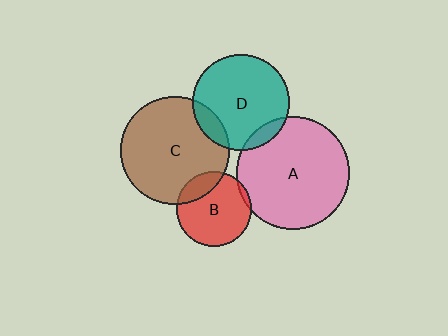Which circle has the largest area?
Circle A (pink).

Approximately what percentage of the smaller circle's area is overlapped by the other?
Approximately 10%.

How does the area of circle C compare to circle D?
Approximately 1.3 times.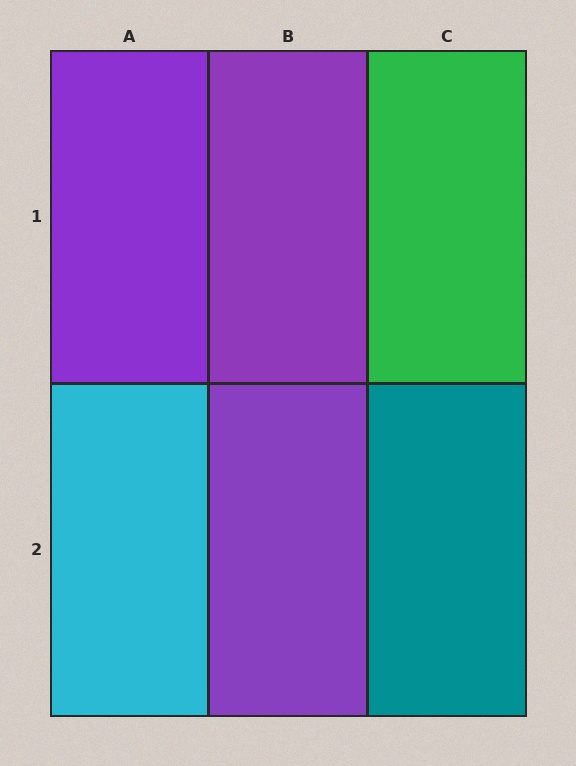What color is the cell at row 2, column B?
Purple.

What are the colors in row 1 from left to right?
Purple, purple, green.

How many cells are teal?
1 cell is teal.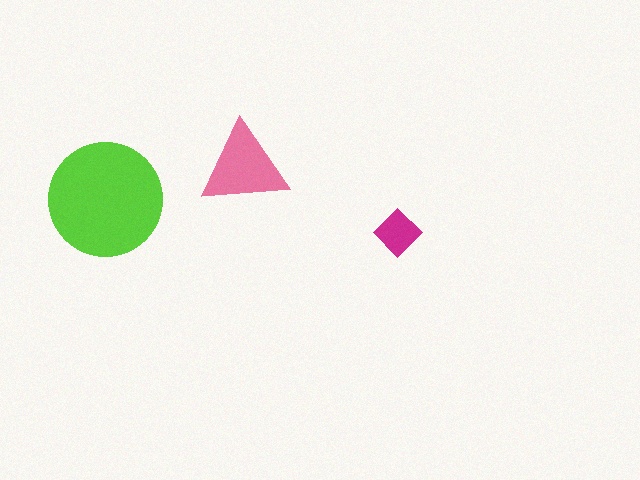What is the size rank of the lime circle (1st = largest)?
1st.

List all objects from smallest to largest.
The magenta diamond, the pink triangle, the lime circle.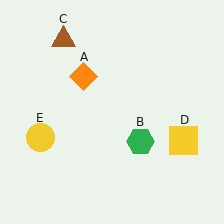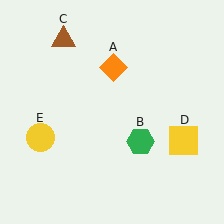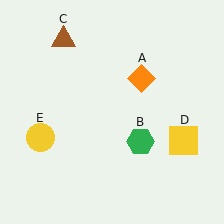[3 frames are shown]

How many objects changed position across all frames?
1 object changed position: orange diamond (object A).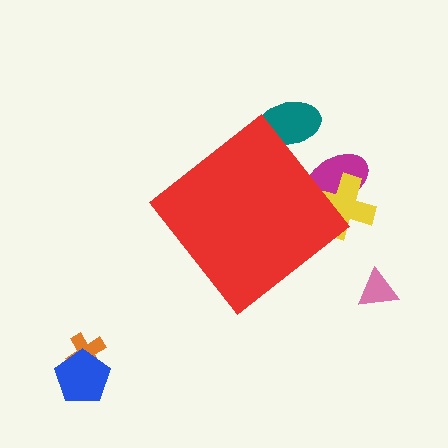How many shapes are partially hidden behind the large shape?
3 shapes are partially hidden.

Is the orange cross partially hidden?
No, the orange cross is fully visible.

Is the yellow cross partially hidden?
Yes, the yellow cross is partially hidden behind the red diamond.